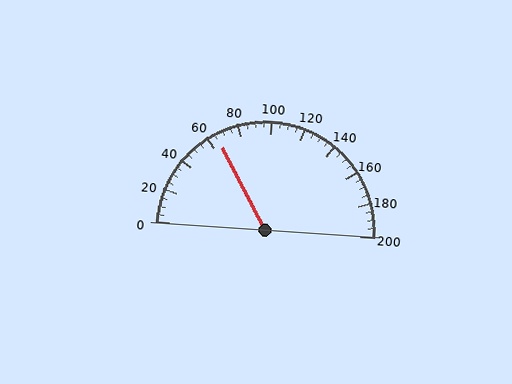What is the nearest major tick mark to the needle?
The nearest major tick mark is 60.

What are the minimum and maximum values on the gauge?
The gauge ranges from 0 to 200.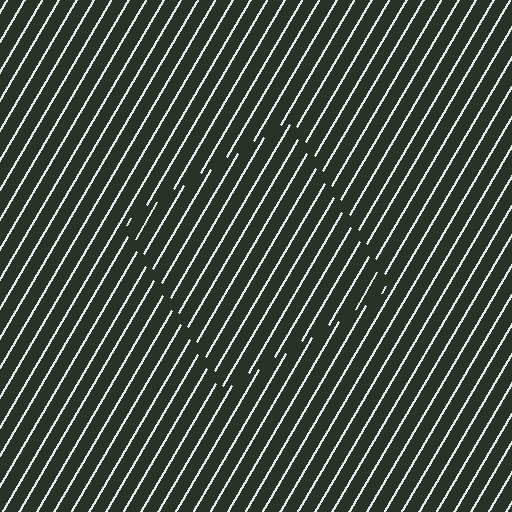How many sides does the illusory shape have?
4 sides — the line-ends trace a square.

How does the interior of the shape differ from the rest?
The interior of the shape contains the same grating, shifted by half a period — the contour is defined by the phase discontinuity where line-ends from the inner and outer gratings abut.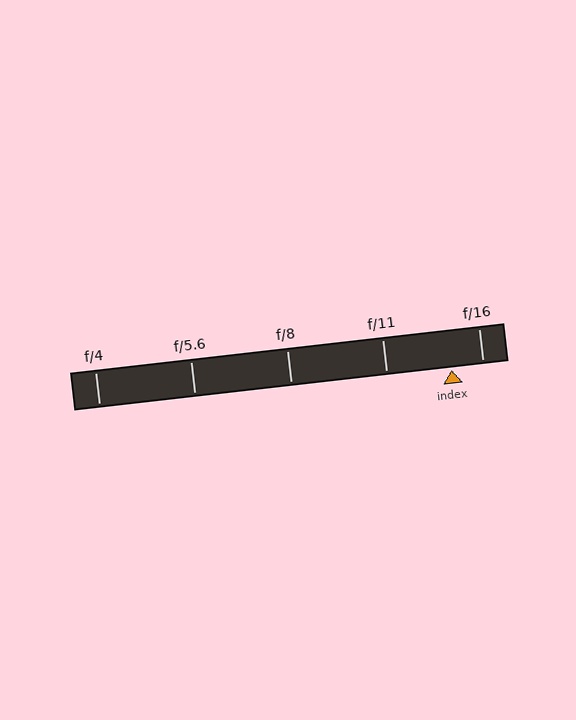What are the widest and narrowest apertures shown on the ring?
The widest aperture shown is f/4 and the narrowest is f/16.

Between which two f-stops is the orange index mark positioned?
The index mark is between f/11 and f/16.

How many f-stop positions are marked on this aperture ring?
There are 5 f-stop positions marked.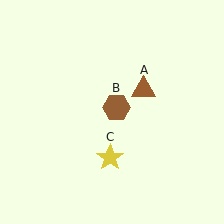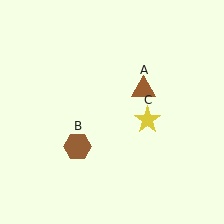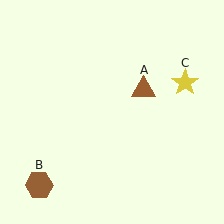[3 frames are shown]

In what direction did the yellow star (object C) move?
The yellow star (object C) moved up and to the right.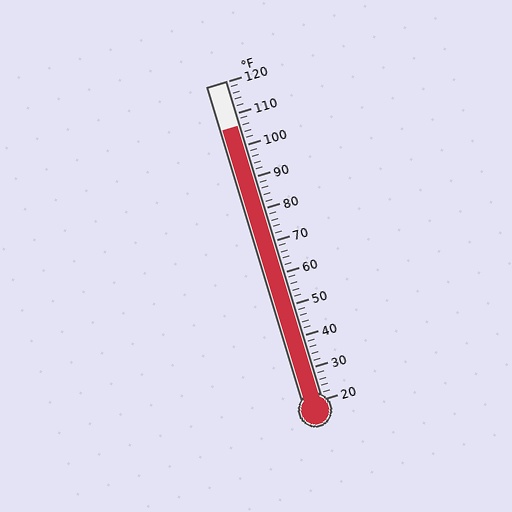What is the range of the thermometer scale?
The thermometer scale ranges from 20°F to 120°F.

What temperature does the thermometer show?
The thermometer shows approximately 106°F.